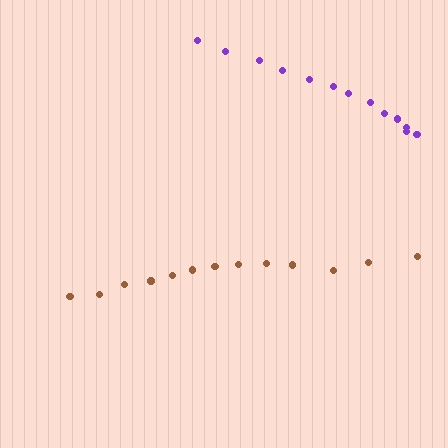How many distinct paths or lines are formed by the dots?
There are 2 distinct paths.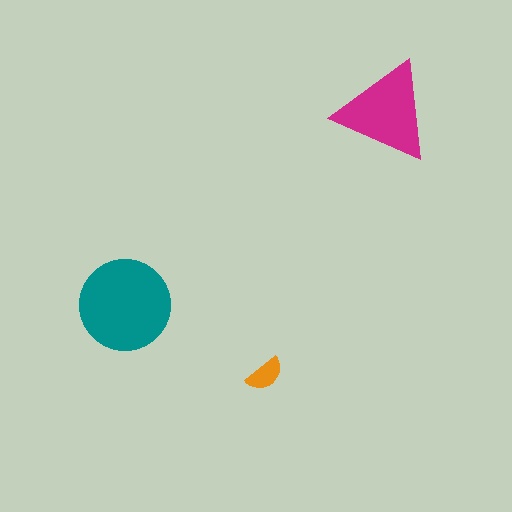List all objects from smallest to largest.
The orange semicircle, the magenta triangle, the teal circle.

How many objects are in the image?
There are 3 objects in the image.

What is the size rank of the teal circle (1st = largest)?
1st.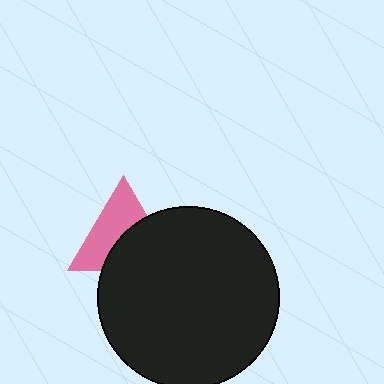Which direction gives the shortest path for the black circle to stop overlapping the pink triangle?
Moving down gives the shortest separation.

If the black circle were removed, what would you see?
You would see the complete pink triangle.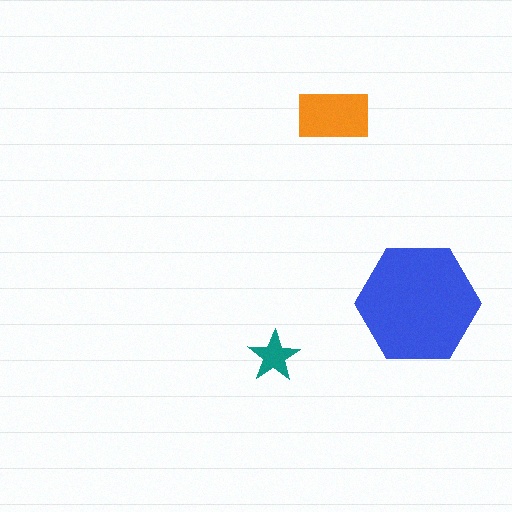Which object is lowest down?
The teal star is bottommost.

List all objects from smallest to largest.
The teal star, the orange rectangle, the blue hexagon.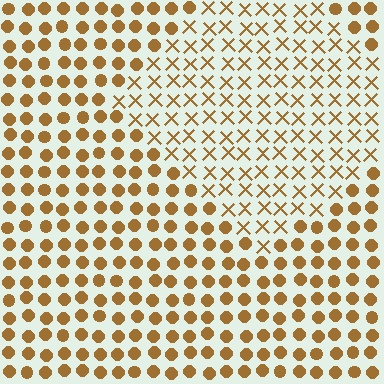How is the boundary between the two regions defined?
The boundary is defined by a change in element shape: X marks inside vs. circles outside. All elements share the same color and spacing.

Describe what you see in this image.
The image is filled with small brown elements arranged in a uniform grid. A diamond-shaped region contains X marks, while the surrounding area contains circles. The boundary is defined purely by the change in element shape.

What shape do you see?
I see a diamond.